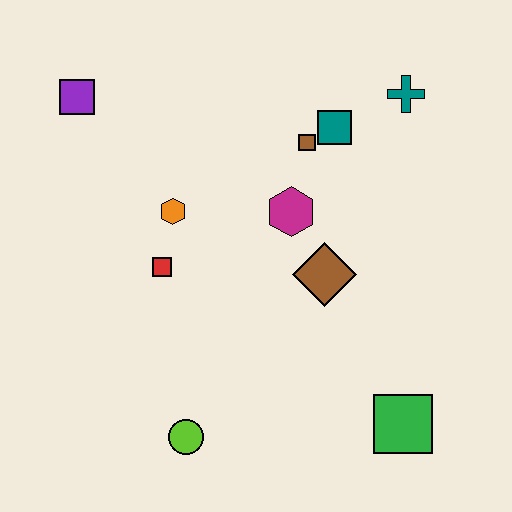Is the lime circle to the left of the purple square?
No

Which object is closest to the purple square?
The orange hexagon is closest to the purple square.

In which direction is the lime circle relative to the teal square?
The lime circle is below the teal square.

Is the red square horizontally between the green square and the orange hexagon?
No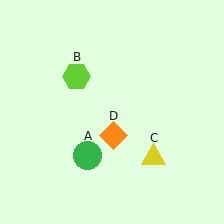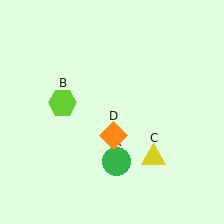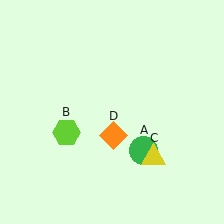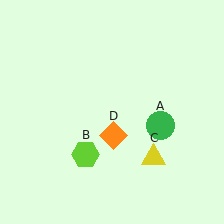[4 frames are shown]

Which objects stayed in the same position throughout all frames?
Yellow triangle (object C) and orange diamond (object D) remained stationary.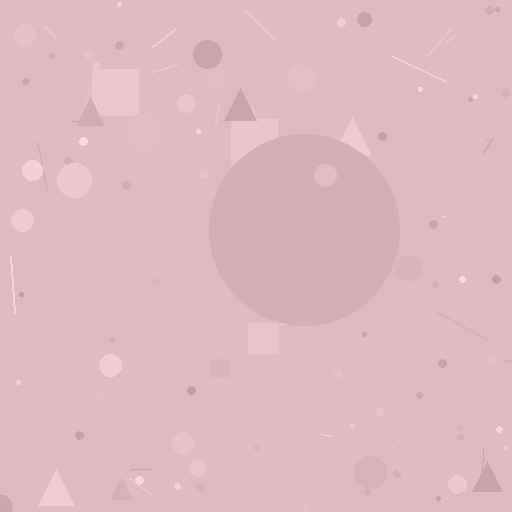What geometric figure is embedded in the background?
A circle is embedded in the background.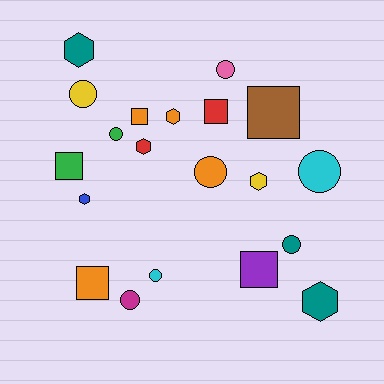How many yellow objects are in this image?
There are 2 yellow objects.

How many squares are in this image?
There are 6 squares.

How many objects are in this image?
There are 20 objects.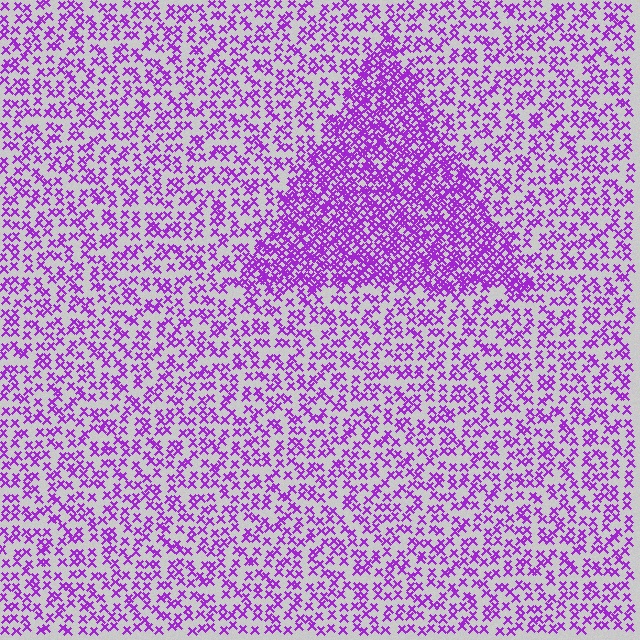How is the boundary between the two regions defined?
The boundary is defined by a change in element density (approximately 2.2x ratio). All elements are the same color, size, and shape.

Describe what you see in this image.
The image contains small purple elements arranged at two different densities. A triangle-shaped region is visible where the elements are more densely packed than the surrounding area.